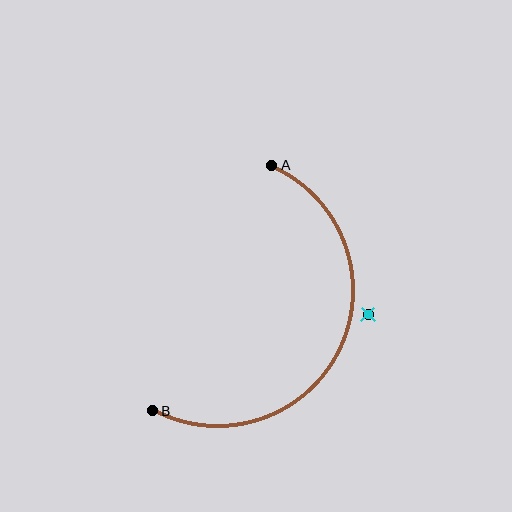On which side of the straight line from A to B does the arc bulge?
The arc bulges to the right of the straight line connecting A and B.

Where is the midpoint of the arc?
The arc midpoint is the point on the curve farthest from the straight line joining A and B. It sits to the right of that line.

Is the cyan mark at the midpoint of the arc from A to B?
No — the cyan mark does not lie on the arc at all. It sits slightly outside the curve.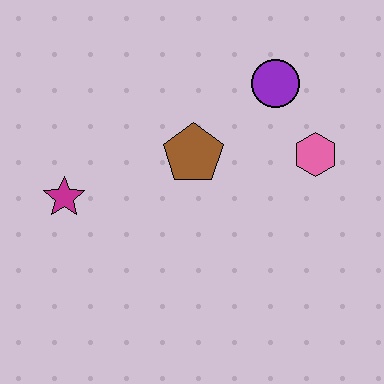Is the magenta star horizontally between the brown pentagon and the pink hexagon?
No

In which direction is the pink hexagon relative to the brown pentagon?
The pink hexagon is to the right of the brown pentagon.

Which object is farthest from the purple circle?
The magenta star is farthest from the purple circle.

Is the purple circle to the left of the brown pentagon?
No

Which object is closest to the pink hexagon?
The purple circle is closest to the pink hexagon.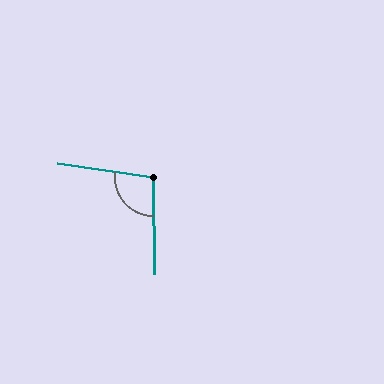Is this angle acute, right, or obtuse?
It is obtuse.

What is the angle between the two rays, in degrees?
Approximately 99 degrees.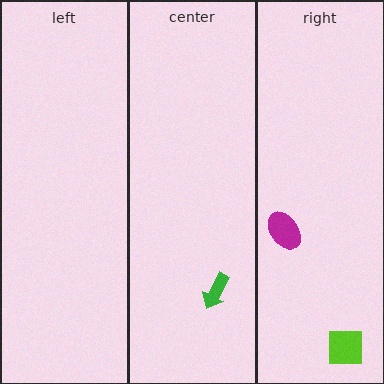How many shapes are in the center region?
1.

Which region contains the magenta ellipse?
The right region.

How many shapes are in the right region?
2.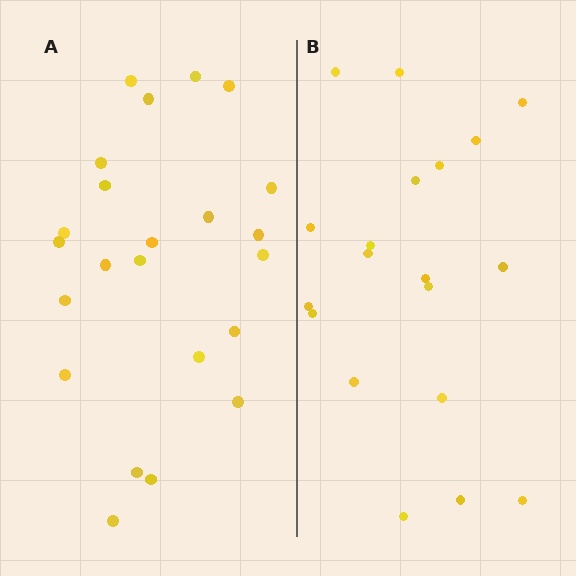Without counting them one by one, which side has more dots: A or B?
Region A (the left region) has more dots.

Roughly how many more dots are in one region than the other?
Region A has about 4 more dots than region B.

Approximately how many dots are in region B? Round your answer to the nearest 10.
About 20 dots. (The exact count is 19, which rounds to 20.)